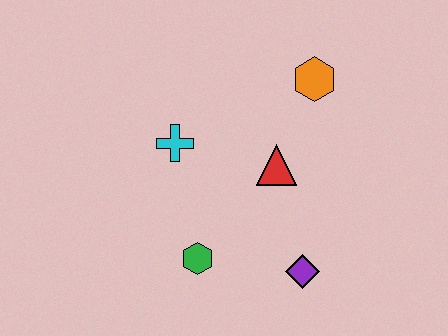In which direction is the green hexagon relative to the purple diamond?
The green hexagon is to the left of the purple diamond.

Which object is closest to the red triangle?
The orange hexagon is closest to the red triangle.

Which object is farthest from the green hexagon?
The orange hexagon is farthest from the green hexagon.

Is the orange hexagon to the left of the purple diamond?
No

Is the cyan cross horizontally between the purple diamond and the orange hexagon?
No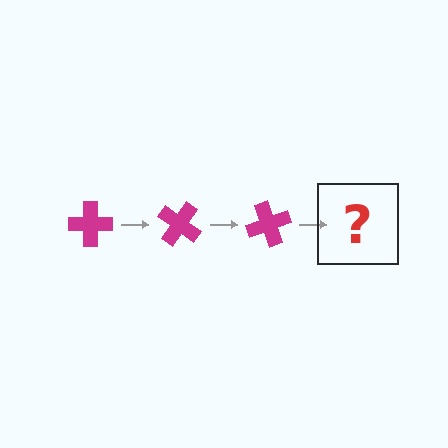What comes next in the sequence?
The next element should be a magenta cross rotated 105 degrees.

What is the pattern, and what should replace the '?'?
The pattern is that the cross rotates 35 degrees each step. The '?' should be a magenta cross rotated 105 degrees.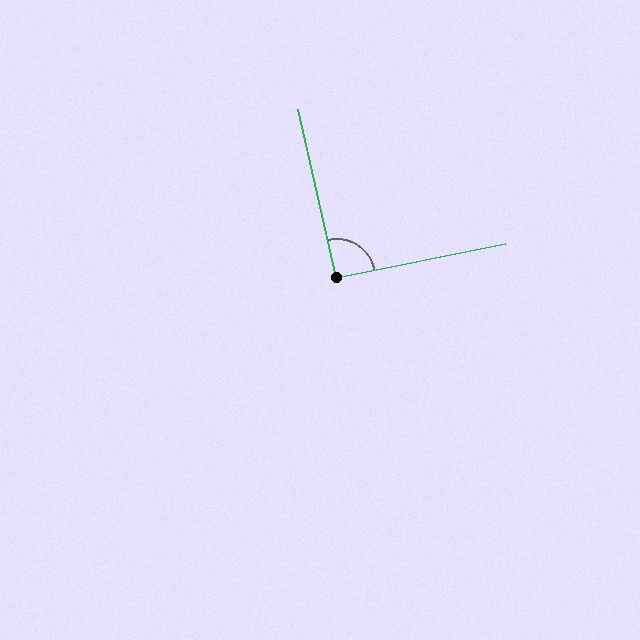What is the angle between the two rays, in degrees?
Approximately 92 degrees.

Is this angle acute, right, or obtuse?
It is approximately a right angle.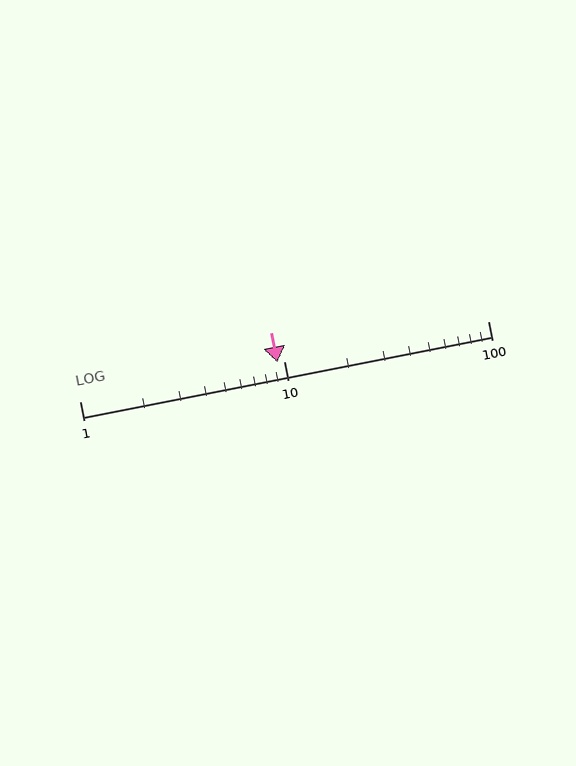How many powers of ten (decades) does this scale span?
The scale spans 2 decades, from 1 to 100.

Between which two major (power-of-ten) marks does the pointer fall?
The pointer is between 1 and 10.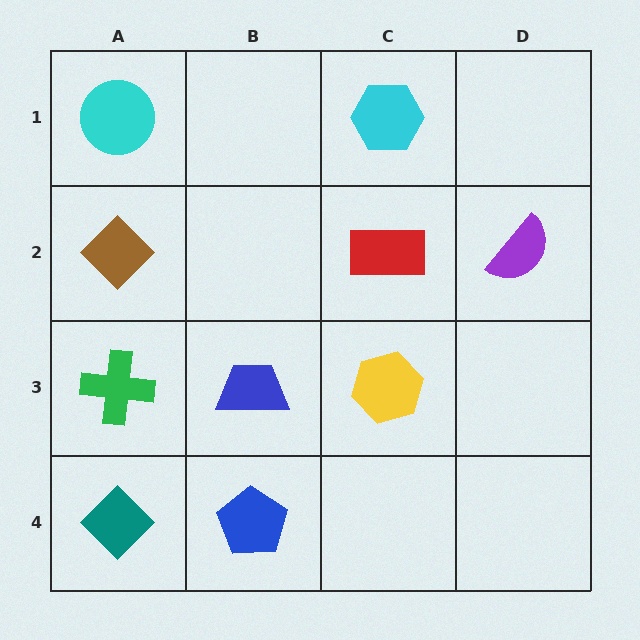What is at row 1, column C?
A cyan hexagon.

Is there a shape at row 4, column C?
No, that cell is empty.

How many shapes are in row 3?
3 shapes.